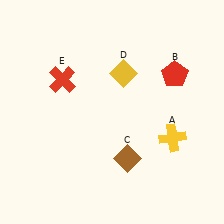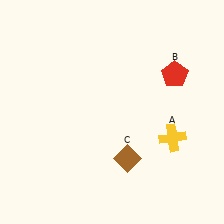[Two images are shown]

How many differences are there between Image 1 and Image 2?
There are 2 differences between the two images.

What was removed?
The red cross (E), the yellow diamond (D) were removed in Image 2.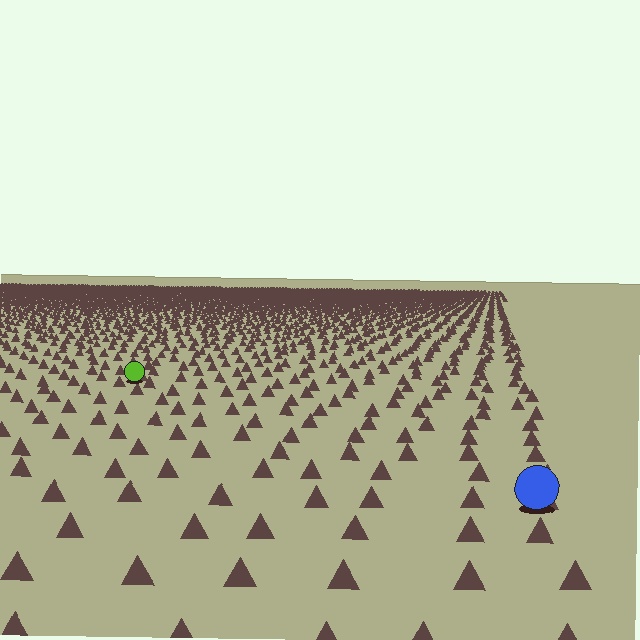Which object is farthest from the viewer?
The lime circle is farthest from the viewer. It appears smaller and the ground texture around it is denser.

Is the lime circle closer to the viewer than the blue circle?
No. The blue circle is closer — you can tell from the texture gradient: the ground texture is coarser near it.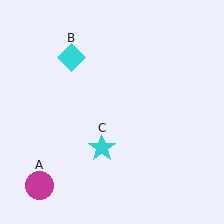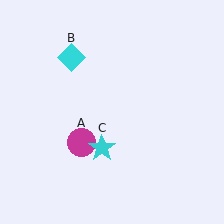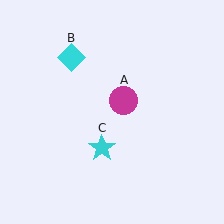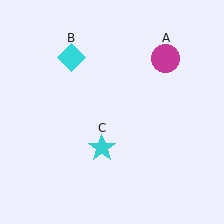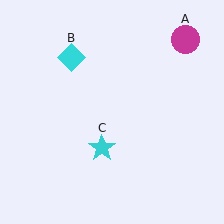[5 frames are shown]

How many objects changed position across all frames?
1 object changed position: magenta circle (object A).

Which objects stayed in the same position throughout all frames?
Cyan diamond (object B) and cyan star (object C) remained stationary.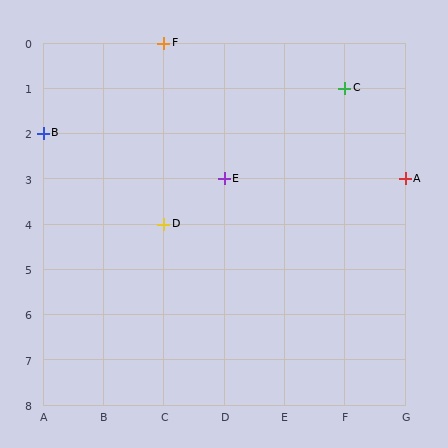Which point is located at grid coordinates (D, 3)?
Point E is at (D, 3).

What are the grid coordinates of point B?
Point B is at grid coordinates (A, 2).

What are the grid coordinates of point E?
Point E is at grid coordinates (D, 3).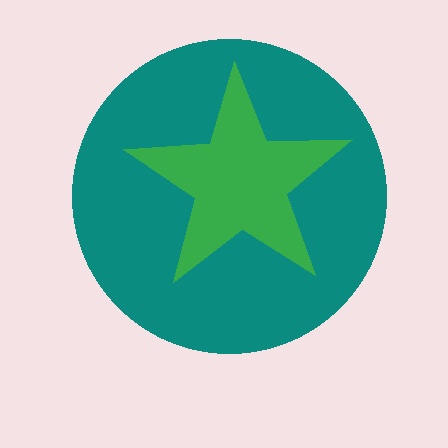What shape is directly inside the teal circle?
The green star.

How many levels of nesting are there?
2.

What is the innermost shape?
The green star.